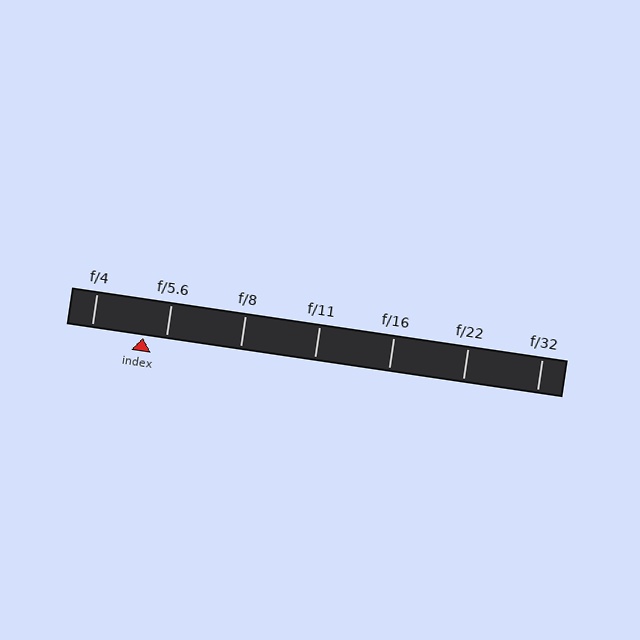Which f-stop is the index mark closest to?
The index mark is closest to f/5.6.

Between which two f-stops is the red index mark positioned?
The index mark is between f/4 and f/5.6.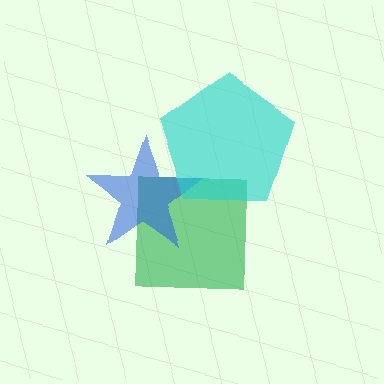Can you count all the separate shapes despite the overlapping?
Yes, there are 3 separate shapes.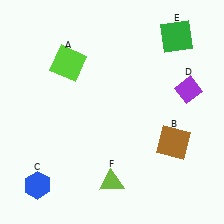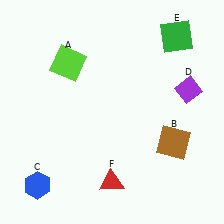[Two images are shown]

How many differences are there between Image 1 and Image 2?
There is 1 difference between the two images.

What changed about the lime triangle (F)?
In Image 1, F is lime. In Image 2, it changed to red.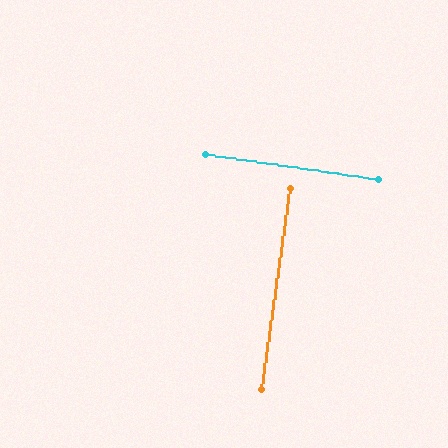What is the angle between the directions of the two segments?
Approximately 90 degrees.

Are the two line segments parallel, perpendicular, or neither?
Perpendicular — they meet at approximately 90°.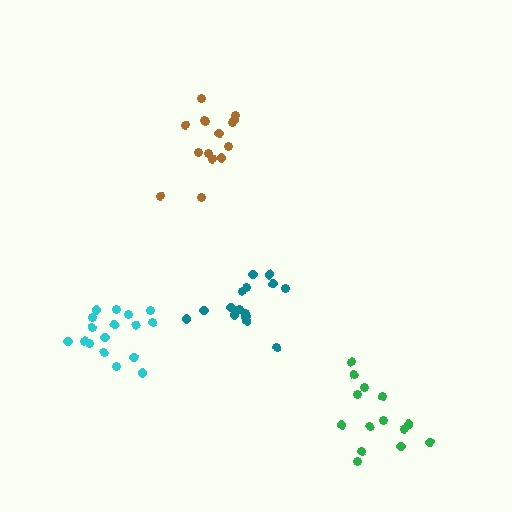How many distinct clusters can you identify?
There are 4 distinct clusters.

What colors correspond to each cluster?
The clusters are colored: brown, cyan, green, teal.